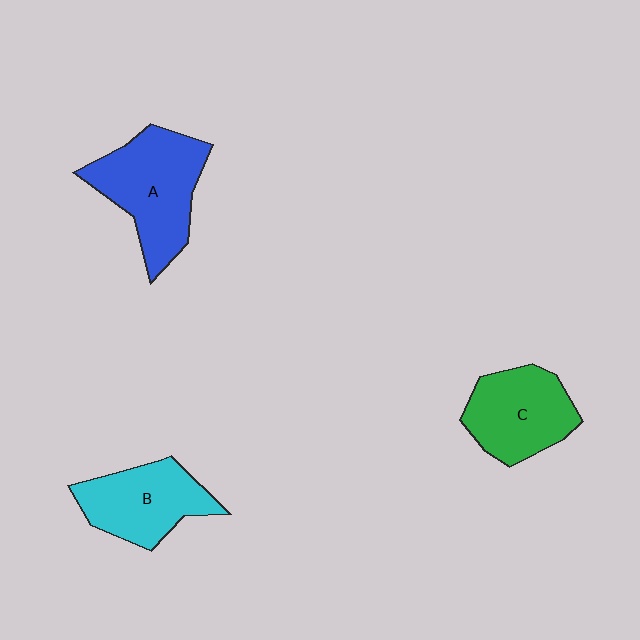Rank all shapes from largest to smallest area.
From largest to smallest: A (blue), C (green), B (cyan).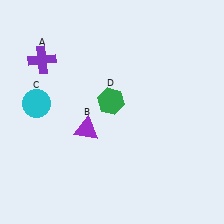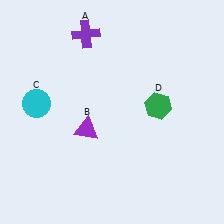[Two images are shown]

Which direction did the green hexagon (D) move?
The green hexagon (D) moved right.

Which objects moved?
The objects that moved are: the purple cross (A), the green hexagon (D).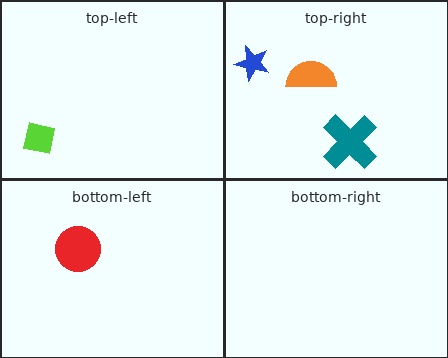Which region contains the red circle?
The bottom-left region.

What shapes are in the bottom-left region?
The red circle.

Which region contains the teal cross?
The top-right region.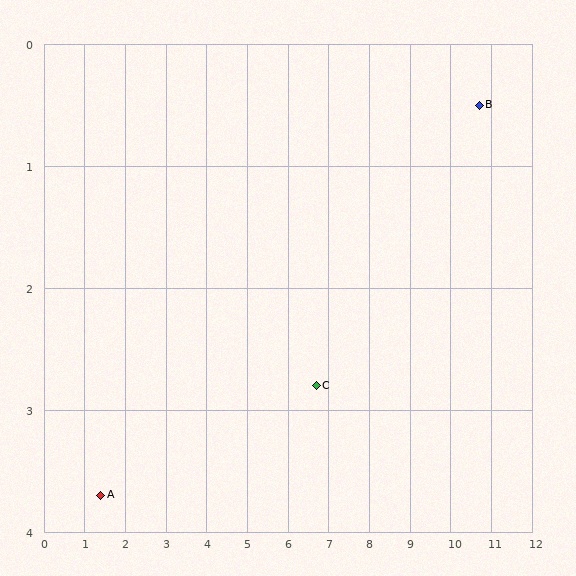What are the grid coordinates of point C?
Point C is at approximately (6.7, 2.8).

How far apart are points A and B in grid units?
Points A and B are about 9.8 grid units apart.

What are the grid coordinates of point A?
Point A is at approximately (1.4, 3.7).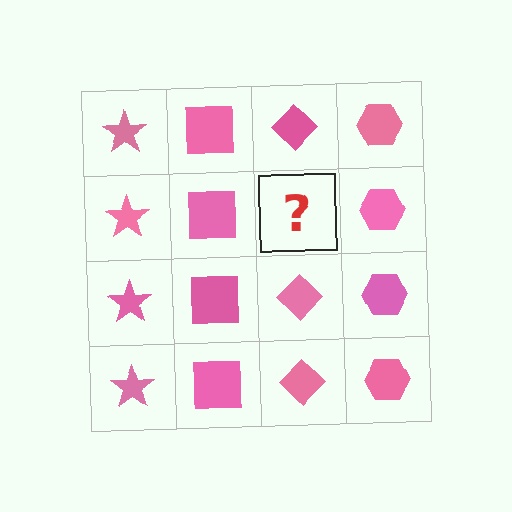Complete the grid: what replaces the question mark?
The question mark should be replaced with a pink diamond.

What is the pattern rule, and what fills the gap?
The rule is that each column has a consistent shape. The gap should be filled with a pink diamond.